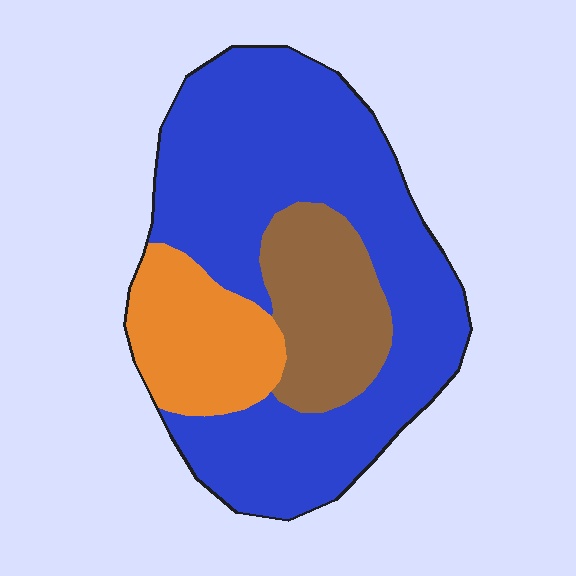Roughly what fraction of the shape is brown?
Brown covers 18% of the shape.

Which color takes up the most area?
Blue, at roughly 65%.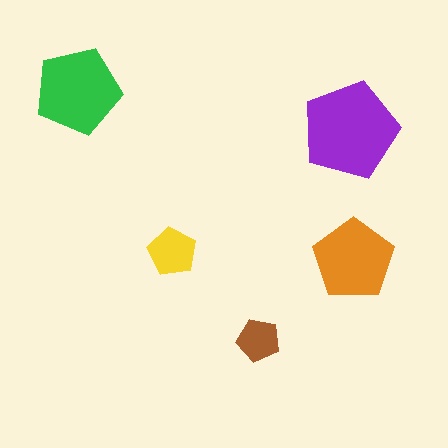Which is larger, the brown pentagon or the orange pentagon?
The orange one.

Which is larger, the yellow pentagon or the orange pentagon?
The orange one.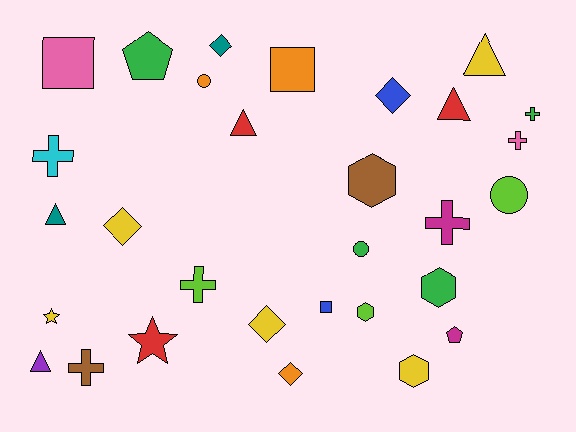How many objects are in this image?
There are 30 objects.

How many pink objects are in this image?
There are 2 pink objects.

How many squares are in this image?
There are 3 squares.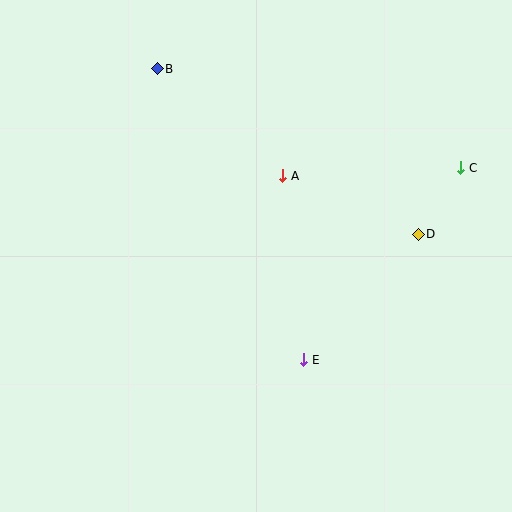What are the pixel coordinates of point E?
Point E is at (304, 360).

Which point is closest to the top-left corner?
Point B is closest to the top-left corner.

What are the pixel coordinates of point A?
Point A is at (283, 176).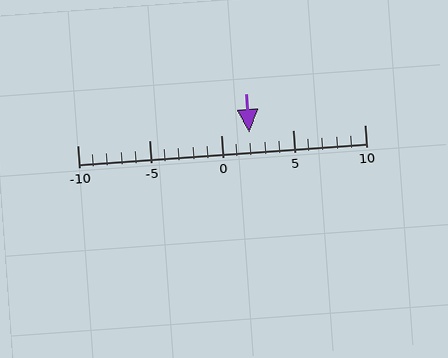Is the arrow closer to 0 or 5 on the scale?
The arrow is closer to 0.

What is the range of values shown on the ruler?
The ruler shows values from -10 to 10.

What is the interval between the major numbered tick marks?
The major tick marks are spaced 5 units apart.